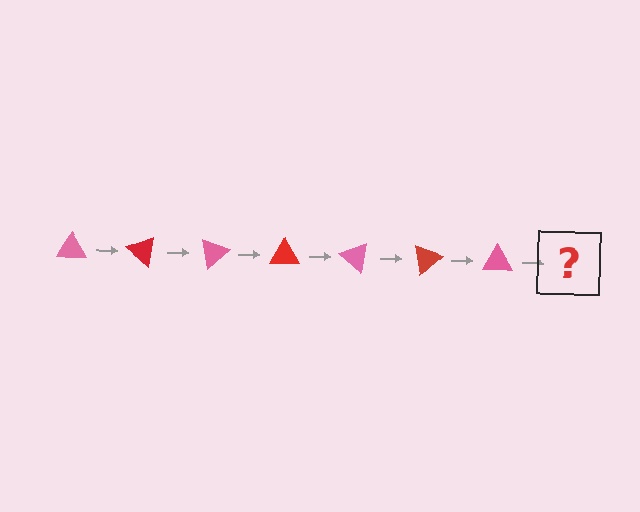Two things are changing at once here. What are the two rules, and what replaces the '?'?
The two rules are that it rotates 40 degrees each step and the color cycles through pink and red. The '?' should be a red triangle, rotated 280 degrees from the start.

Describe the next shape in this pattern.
It should be a red triangle, rotated 280 degrees from the start.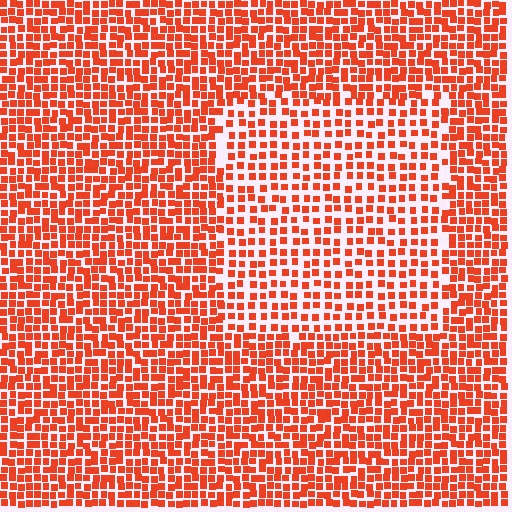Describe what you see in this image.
The image contains small red elements arranged at two different densities. A rectangle-shaped region is visible where the elements are less densely packed than the surrounding area.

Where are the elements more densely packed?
The elements are more densely packed outside the rectangle boundary.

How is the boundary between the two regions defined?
The boundary is defined by a change in element density (approximately 1.7x ratio). All elements are the same color, size, and shape.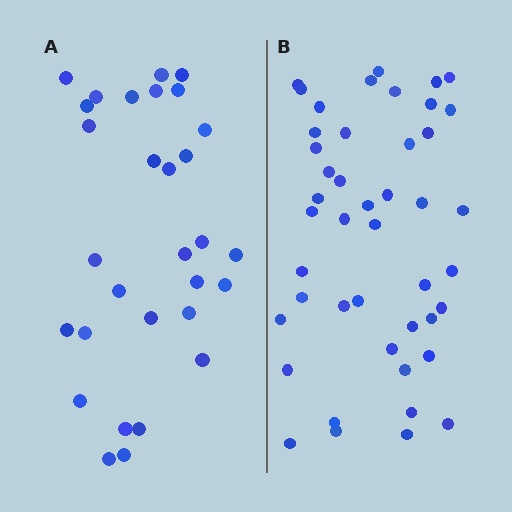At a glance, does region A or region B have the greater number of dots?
Region B (the right region) has more dots.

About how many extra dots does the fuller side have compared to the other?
Region B has approximately 15 more dots than region A.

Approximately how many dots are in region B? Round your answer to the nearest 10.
About 40 dots. (The exact count is 45, which rounds to 40.)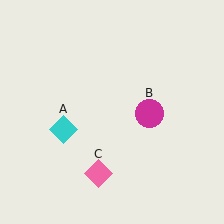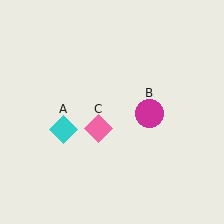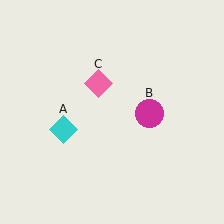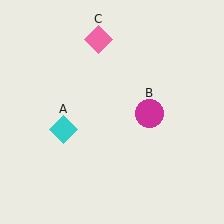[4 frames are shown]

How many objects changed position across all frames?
1 object changed position: pink diamond (object C).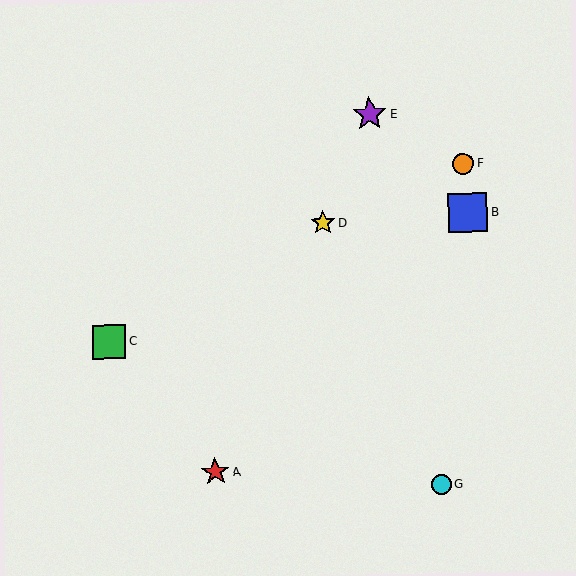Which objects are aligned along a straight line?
Objects A, D, E are aligned along a straight line.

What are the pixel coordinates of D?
Object D is at (323, 223).